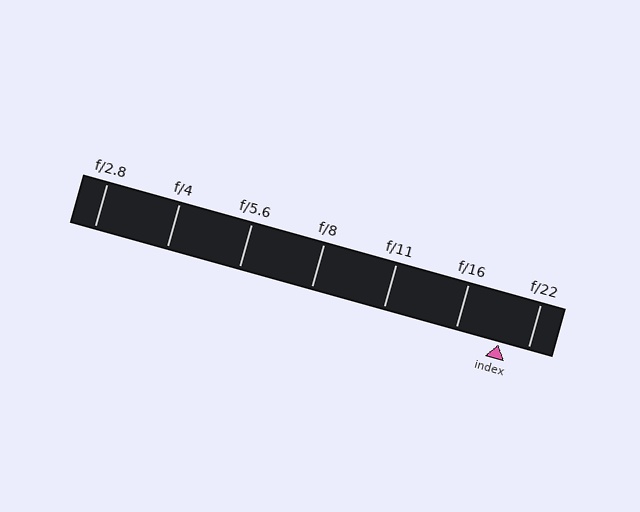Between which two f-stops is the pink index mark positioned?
The index mark is between f/16 and f/22.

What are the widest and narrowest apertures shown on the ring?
The widest aperture shown is f/2.8 and the narrowest is f/22.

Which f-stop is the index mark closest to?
The index mark is closest to f/22.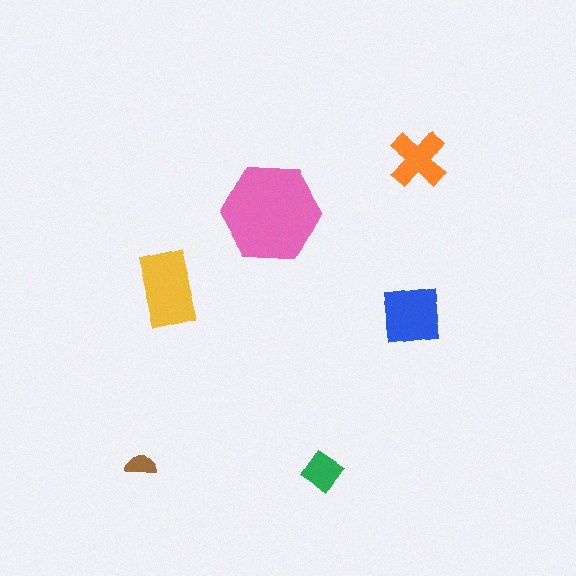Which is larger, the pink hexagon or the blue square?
The pink hexagon.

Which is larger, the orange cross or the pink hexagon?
The pink hexagon.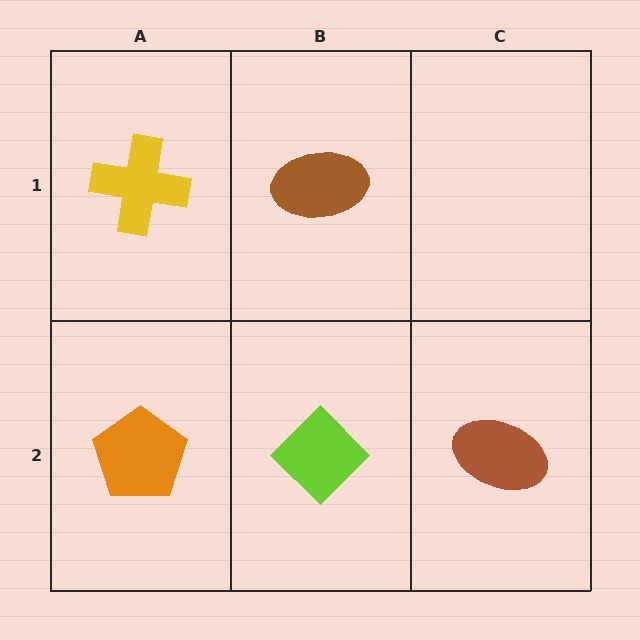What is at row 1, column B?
A brown ellipse.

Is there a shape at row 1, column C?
No, that cell is empty.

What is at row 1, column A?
A yellow cross.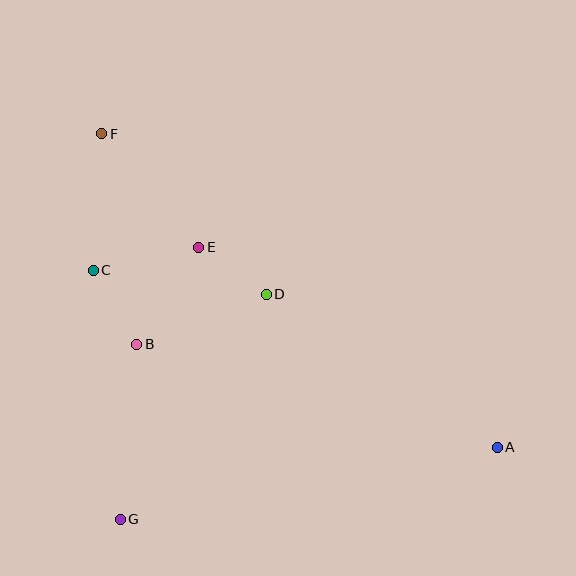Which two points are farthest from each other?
Points A and F are farthest from each other.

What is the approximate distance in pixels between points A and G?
The distance between A and G is approximately 384 pixels.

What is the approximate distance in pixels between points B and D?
The distance between B and D is approximately 139 pixels.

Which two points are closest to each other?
Points D and E are closest to each other.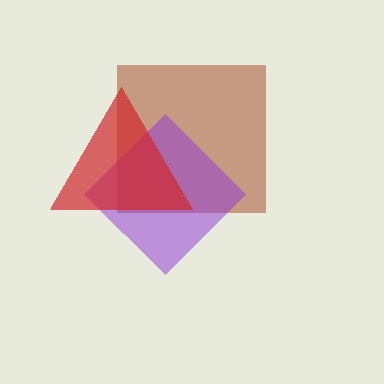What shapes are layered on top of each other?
The layered shapes are: a brown square, a purple diamond, a red triangle.